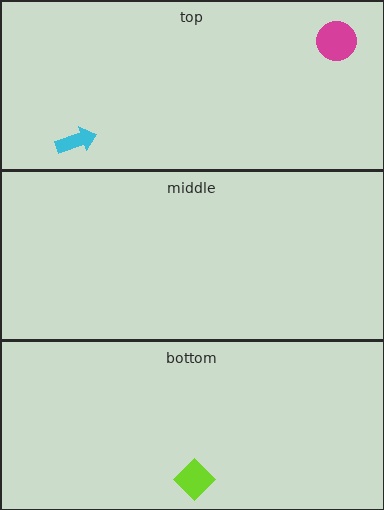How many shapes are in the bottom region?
1.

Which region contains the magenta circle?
The top region.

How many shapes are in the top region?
2.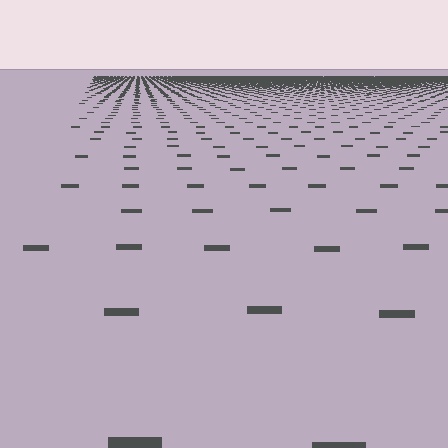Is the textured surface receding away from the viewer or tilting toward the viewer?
The surface is receding away from the viewer. Texture elements get smaller and denser toward the top.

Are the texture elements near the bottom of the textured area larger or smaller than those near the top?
Larger. Near the bottom, elements are closer to the viewer and appear at a bigger on-screen size.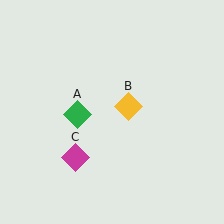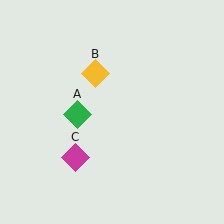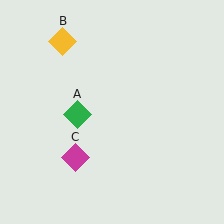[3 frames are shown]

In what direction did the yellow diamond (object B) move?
The yellow diamond (object B) moved up and to the left.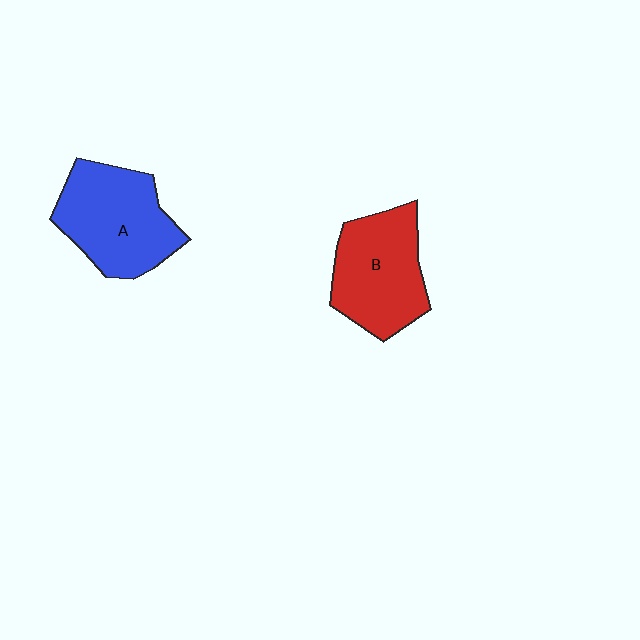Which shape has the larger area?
Shape A (blue).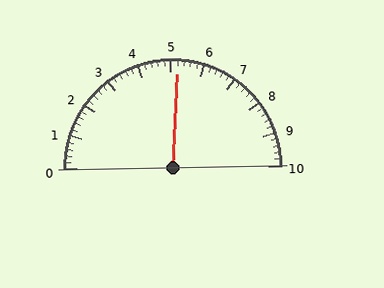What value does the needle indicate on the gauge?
The needle indicates approximately 5.2.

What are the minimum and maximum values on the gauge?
The gauge ranges from 0 to 10.